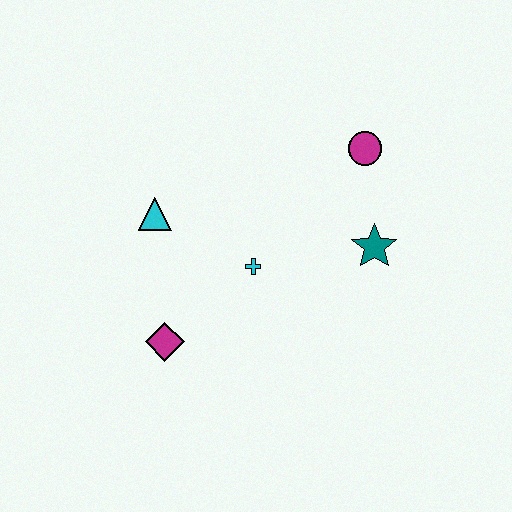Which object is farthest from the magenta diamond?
The magenta circle is farthest from the magenta diamond.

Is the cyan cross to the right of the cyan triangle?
Yes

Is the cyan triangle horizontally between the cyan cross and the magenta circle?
No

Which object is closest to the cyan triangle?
The cyan cross is closest to the cyan triangle.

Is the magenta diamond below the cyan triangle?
Yes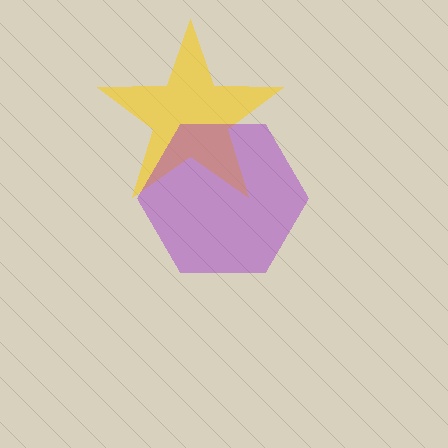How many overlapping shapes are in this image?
There are 2 overlapping shapes in the image.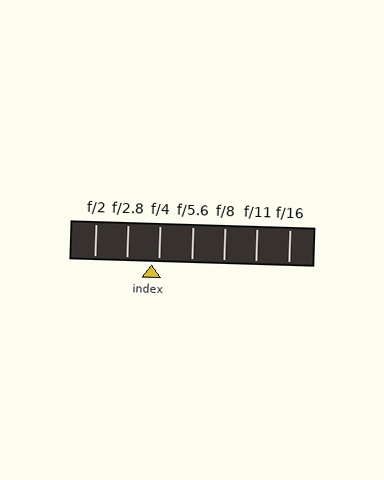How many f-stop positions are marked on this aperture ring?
There are 7 f-stop positions marked.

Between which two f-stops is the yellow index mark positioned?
The index mark is between f/2.8 and f/4.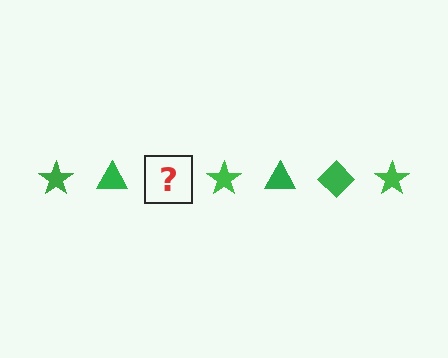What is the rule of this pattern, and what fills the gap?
The rule is that the pattern cycles through star, triangle, diamond shapes in green. The gap should be filled with a green diamond.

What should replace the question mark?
The question mark should be replaced with a green diamond.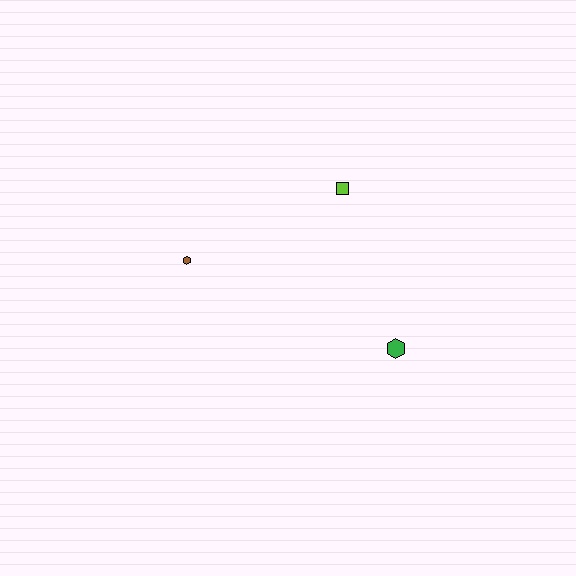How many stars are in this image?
There are no stars.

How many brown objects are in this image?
There is 1 brown object.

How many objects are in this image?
There are 3 objects.